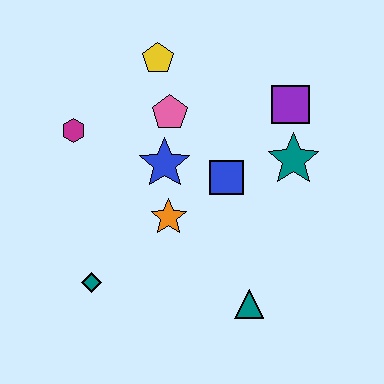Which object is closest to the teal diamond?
The orange star is closest to the teal diamond.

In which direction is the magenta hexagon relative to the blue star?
The magenta hexagon is to the left of the blue star.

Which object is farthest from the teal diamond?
The purple square is farthest from the teal diamond.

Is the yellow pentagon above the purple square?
Yes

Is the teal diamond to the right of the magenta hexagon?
Yes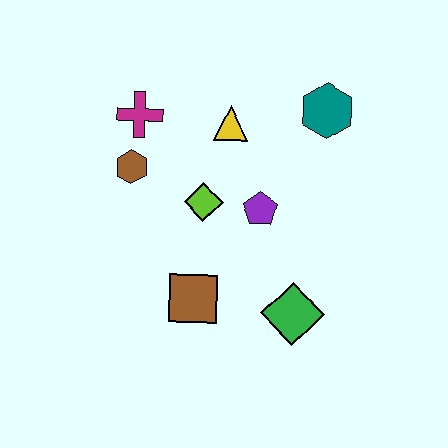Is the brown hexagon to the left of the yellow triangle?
Yes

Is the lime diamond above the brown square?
Yes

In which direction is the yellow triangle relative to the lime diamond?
The yellow triangle is above the lime diamond.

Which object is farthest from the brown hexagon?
The green diamond is farthest from the brown hexagon.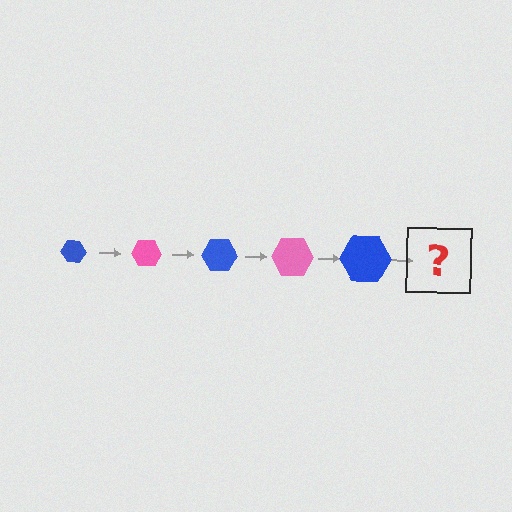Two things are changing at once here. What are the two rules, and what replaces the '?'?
The two rules are that the hexagon grows larger each step and the color cycles through blue and pink. The '?' should be a pink hexagon, larger than the previous one.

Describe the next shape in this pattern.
It should be a pink hexagon, larger than the previous one.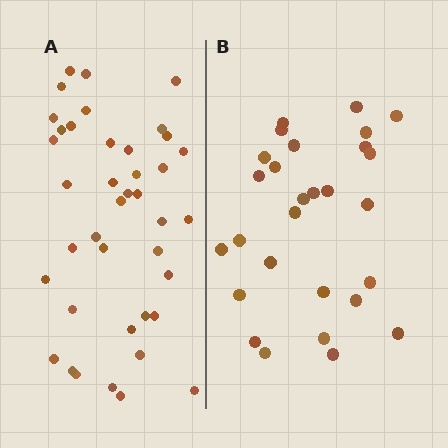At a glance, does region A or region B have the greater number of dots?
Region A (the left region) has more dots.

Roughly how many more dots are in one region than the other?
Region A has roughly 12 or so more dots than region B.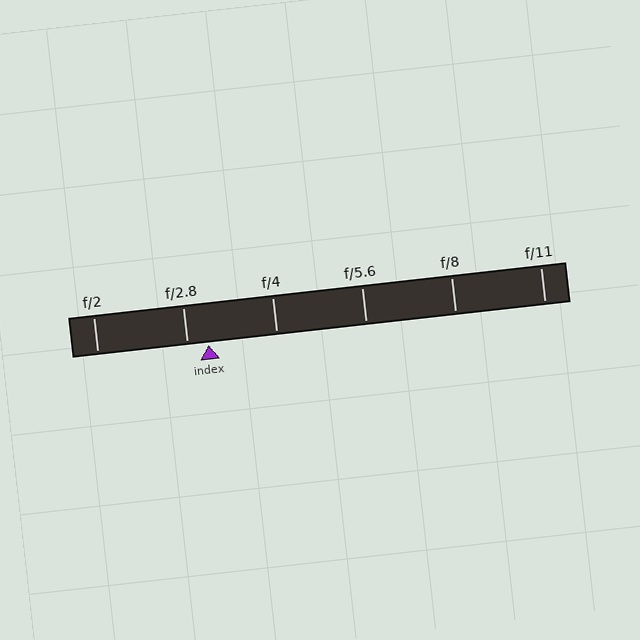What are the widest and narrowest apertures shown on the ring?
The widest aperture shown is f/2 and the narrowest is f/11.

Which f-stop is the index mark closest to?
The index mark is closest to f/2.8.